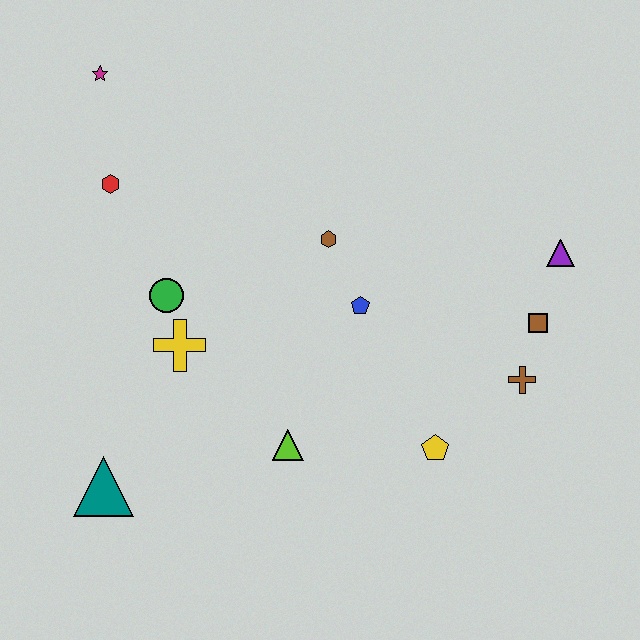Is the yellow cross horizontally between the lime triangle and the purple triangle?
No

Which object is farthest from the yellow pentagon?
The magenta star is farthest from the yellow pentagon.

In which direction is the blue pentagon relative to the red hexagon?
The blue pentagon is to the right of the red hexagon.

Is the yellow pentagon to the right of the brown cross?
No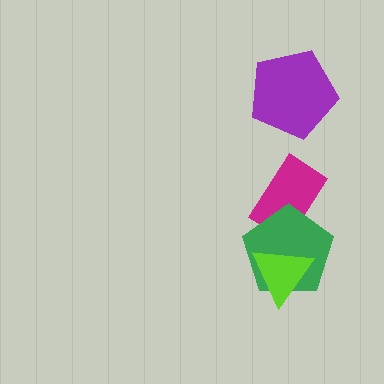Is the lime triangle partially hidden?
No, no other shape covers it.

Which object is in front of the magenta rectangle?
The green pentagon is in front of the magenta rectangle.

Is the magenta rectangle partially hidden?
Yes, it is partially covered by another shape.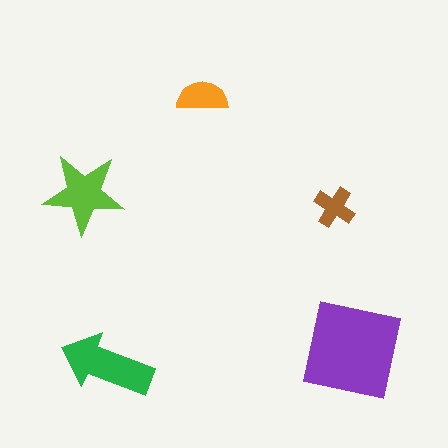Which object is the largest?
The purple square.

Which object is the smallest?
The brown cross.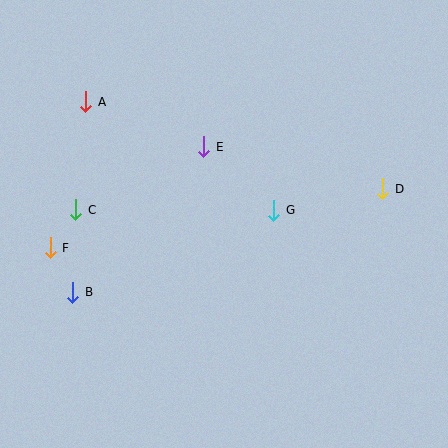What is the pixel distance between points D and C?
The distance between D and C is 308 pixels.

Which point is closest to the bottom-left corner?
Point B is closest to the bottom-left corner.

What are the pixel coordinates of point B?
Point B is at (73, 292).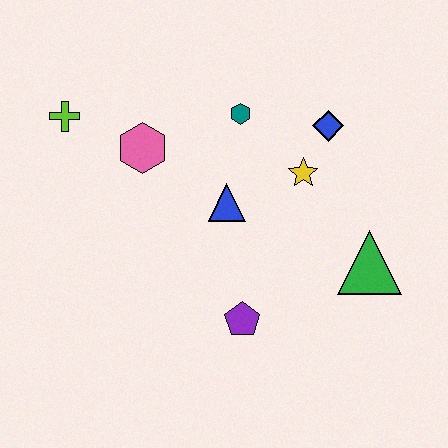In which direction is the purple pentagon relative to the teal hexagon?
The purple pentagon is below the teal hexagon.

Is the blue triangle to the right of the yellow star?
No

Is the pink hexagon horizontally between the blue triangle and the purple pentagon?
No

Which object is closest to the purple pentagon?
The blue triangle is closest to the purple pentagon.